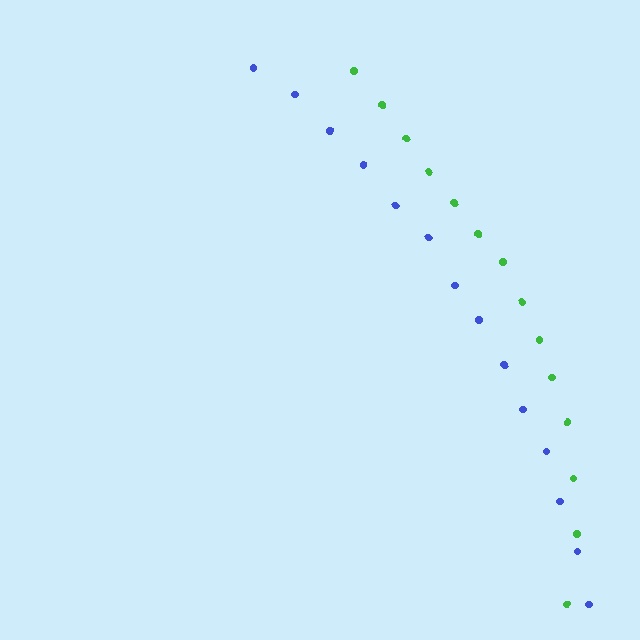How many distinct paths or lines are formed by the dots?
There are 2 distinct paths.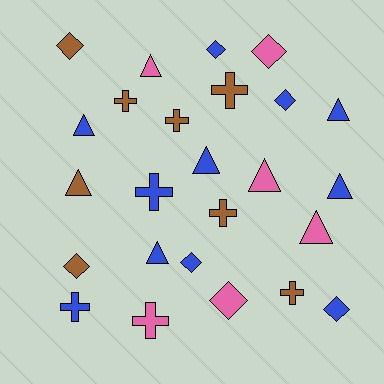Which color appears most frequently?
Blue, with 11 objects.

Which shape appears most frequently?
Triangle, with 9 objects.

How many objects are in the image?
There are 25 objects.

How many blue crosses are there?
There are 2 blue crosses.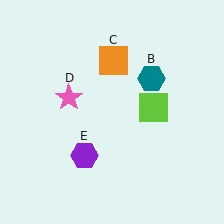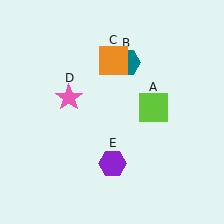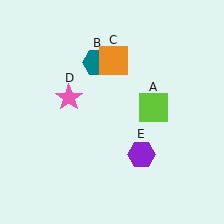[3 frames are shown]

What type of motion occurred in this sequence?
The teal hexagon (object B), purple hexagon (object E) rotated counterclockwise around the center of the scene.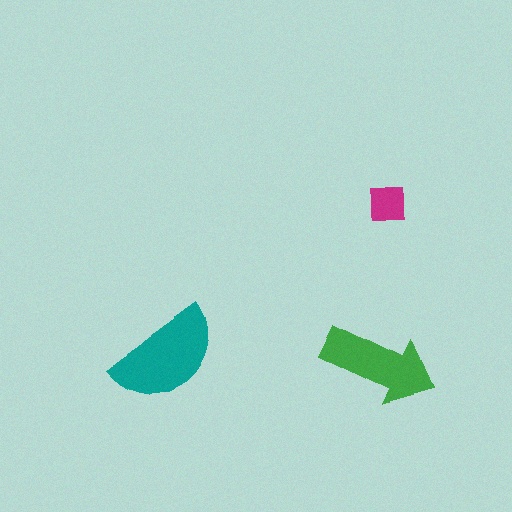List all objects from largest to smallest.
The teal semicircle, the green arrow, the magenta square.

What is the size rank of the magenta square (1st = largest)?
3rd.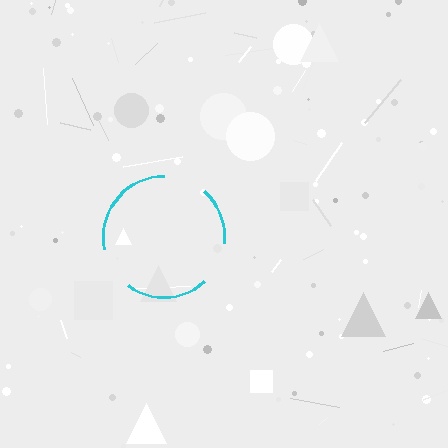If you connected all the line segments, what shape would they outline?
They would outline a circle.